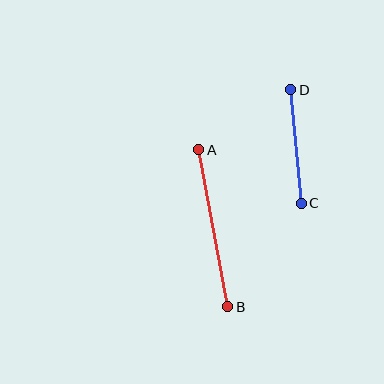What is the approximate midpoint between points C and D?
The midpoint is at approximately (296, 147) pixels.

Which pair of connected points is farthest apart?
Points A and B are farthest apart.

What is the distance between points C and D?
The distance is approximately 114 pixels.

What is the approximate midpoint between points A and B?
The midpoint is at approximately (213, 228) pixels.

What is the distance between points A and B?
The distance is approximately 160 pixels.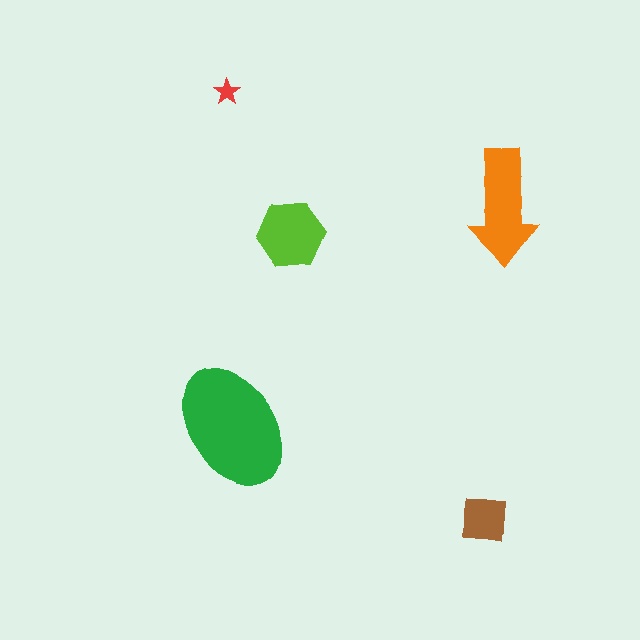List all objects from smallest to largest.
The red star, the brown square, the lime hexagon, the orange arrow, the green ellipse.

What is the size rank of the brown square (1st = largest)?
4th.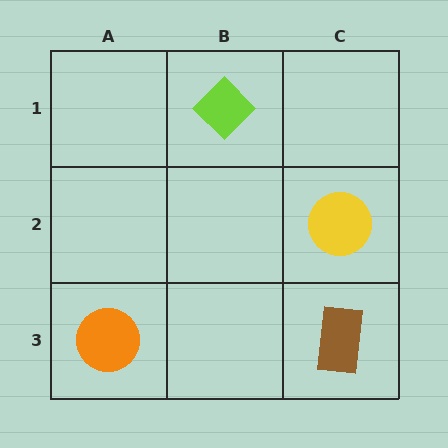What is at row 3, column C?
A brown rectangle.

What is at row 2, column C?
A yellow circle.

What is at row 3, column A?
An orange circle.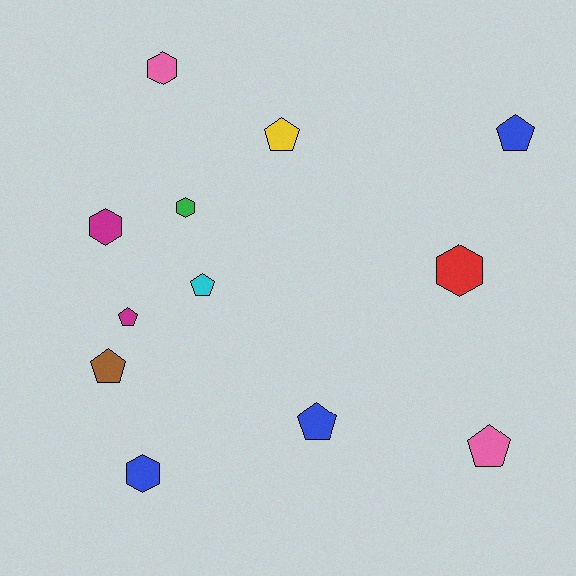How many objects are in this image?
There are 12 objects.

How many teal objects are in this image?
There are no teal objects.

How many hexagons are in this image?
There are 5 hexagons.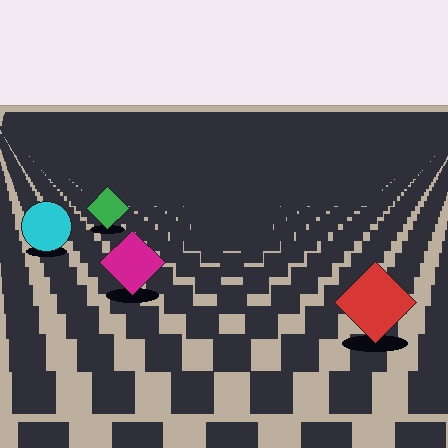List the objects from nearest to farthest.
From nearest to farthest: the red diamond, the magenta diamond, the cyan circle, the green diamond.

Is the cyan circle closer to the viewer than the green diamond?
Yes. The cyan circle is closer — you can tell from the texture gradient: the ground texture is coarser near it.